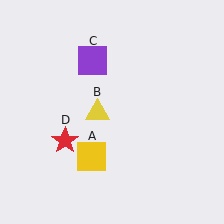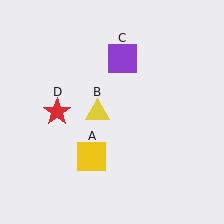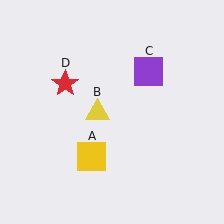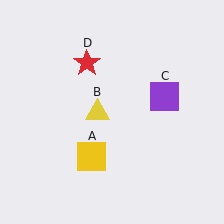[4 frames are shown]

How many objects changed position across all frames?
2 objects changed position: purple square (object C), red star (object D).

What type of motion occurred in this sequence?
The purple square (object C), red star (object D) rotated clockwise around the center of the scene.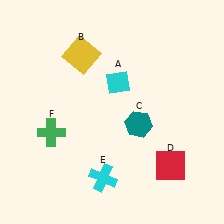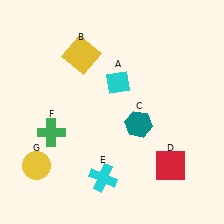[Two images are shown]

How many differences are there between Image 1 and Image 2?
There is 1 difference between the two images.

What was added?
A yellow circle (G) was added in Image 2.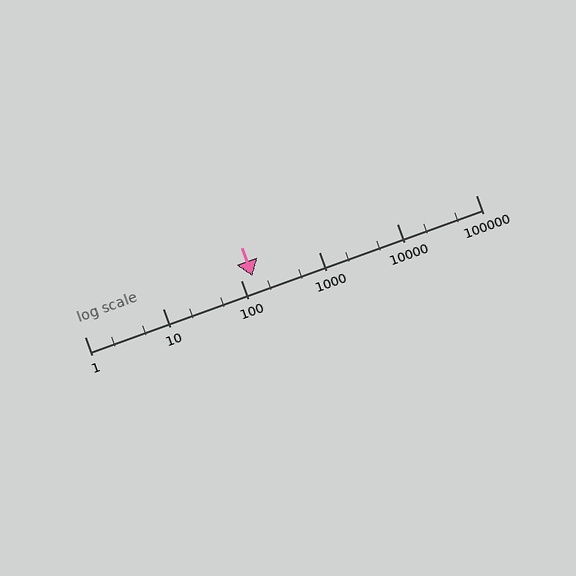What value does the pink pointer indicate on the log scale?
The pointer indicates approximately 140.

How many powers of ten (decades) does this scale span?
The scale spans 5 decades, from 1 to 100000.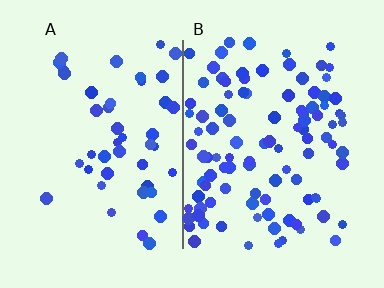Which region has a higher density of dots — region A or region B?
B (the right).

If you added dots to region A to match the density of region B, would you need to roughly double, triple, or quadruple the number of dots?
Approximately double.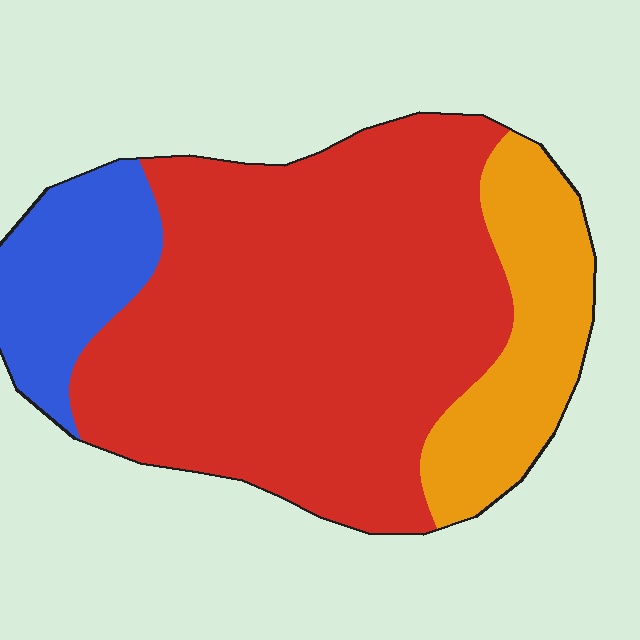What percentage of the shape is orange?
Orange covers around 20% of the shape.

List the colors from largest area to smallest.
From largest to smallest: red, orange, blue.